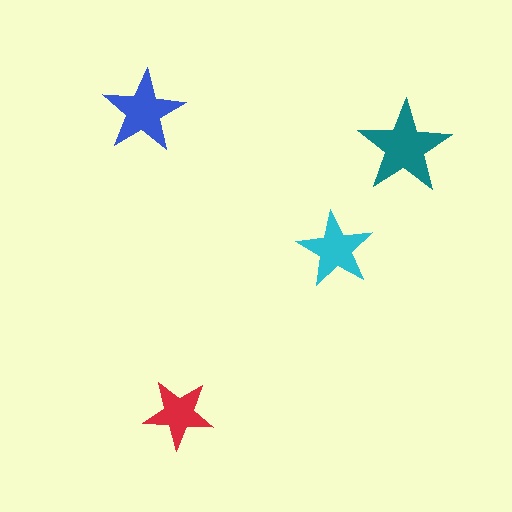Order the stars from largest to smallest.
the teal one, the blue one, the cyan one, the red one.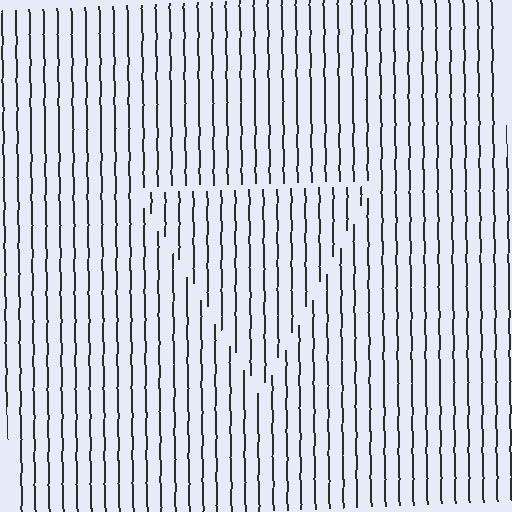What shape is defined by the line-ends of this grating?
An illusory triangle. The interior of the shape contains the same grating, shifted by half a period — the contour is defined by the phase discontinuity where line-ends from the inner and outer gratings abut.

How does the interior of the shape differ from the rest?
The interior of the shape contains the same grating, shifted by half a period — the contour is defined by the phase discontinuity where line-ends from the inner and outer gratings abut.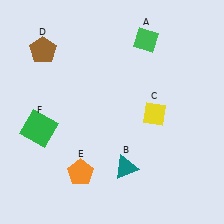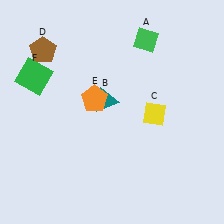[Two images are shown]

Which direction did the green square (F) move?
The green square (F) moved up.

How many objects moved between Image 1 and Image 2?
3 objects moved between the two images.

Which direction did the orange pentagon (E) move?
The orange pentagon (E) moved up.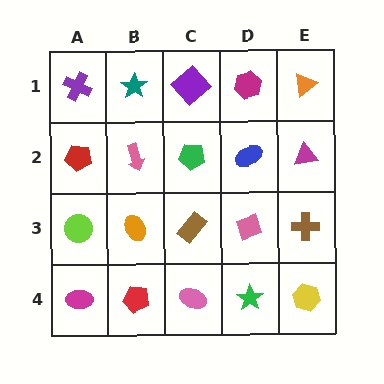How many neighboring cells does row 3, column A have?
3.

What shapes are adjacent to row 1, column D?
A blue ellipse (row 2, column D), a purple diamond (row 1, column C), an orange triangle (row 1, column E).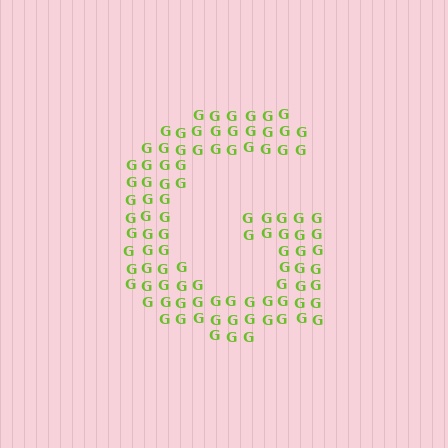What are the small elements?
The small elements are letter G's.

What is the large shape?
The large shape is the letter G.